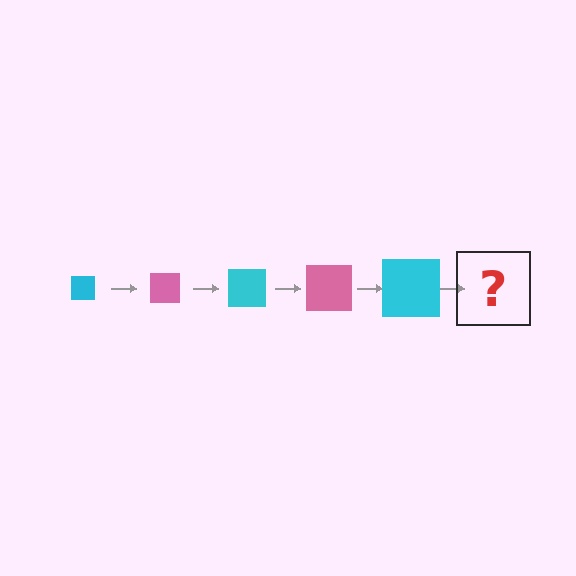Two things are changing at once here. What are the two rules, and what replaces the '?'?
The two rules are that the square grows larger each step and the color cycles through cyan and pink. The '?' should be a pink square, larger than the previous one.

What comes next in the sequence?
The next element should be a pink square, larger than the previous one.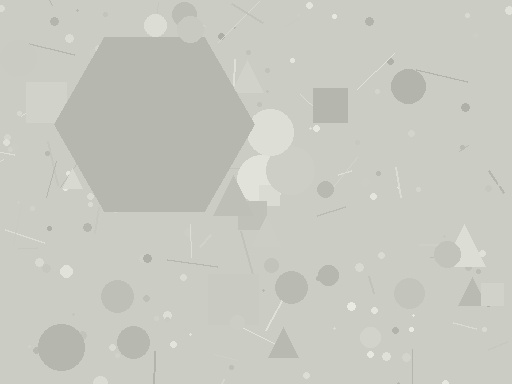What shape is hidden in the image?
A hexagon is hidden in the image.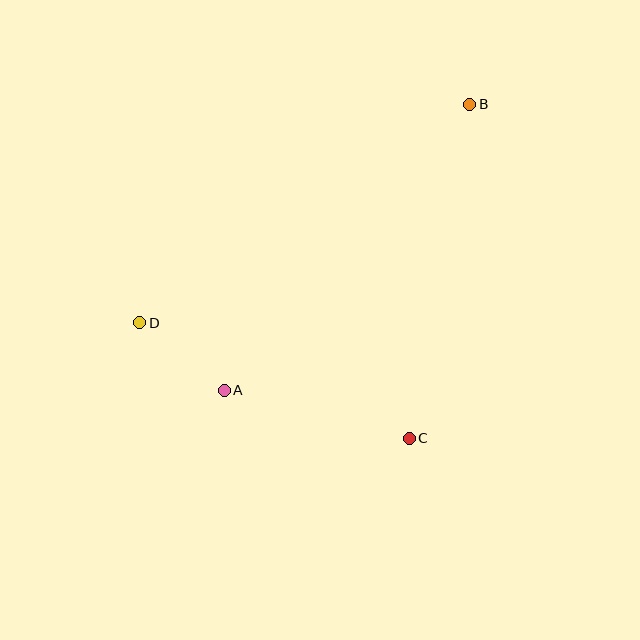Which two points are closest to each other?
Points A and D are closest to each other.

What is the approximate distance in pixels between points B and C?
The distance between B and C is approximately 339 pixels.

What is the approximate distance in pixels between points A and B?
The distance between A and B is approximately 377 pixels.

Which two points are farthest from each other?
Points B and D are farthest from each other.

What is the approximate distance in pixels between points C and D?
The distance between C and D is approximately 293 pixels.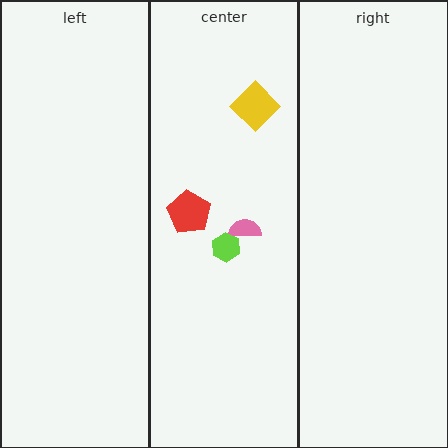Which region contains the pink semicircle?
The center region.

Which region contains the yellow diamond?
The center region.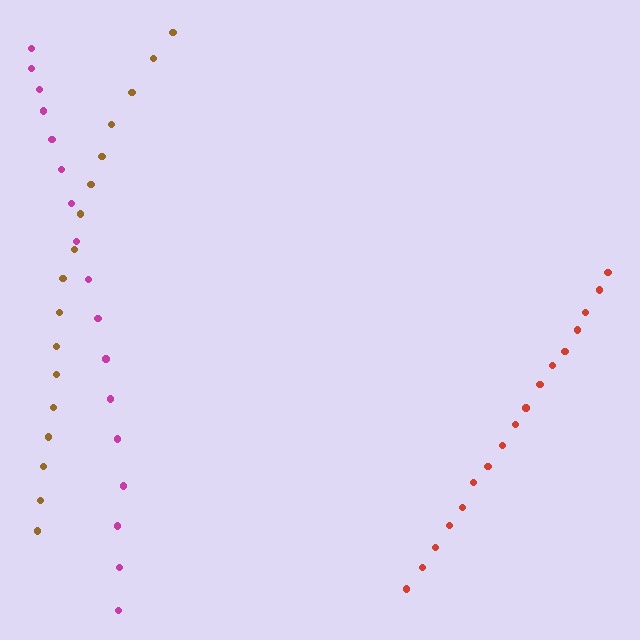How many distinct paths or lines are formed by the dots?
There are 3 distinct paths.